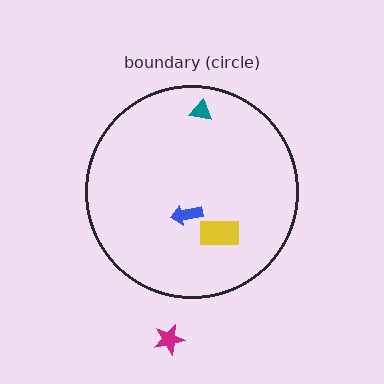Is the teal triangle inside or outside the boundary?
Inside.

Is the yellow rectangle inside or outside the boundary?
Inside.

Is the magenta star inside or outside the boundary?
Outside.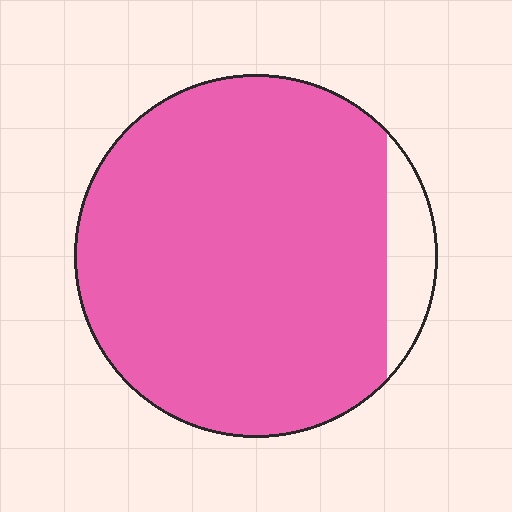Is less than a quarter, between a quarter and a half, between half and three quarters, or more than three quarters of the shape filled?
More than three quarters.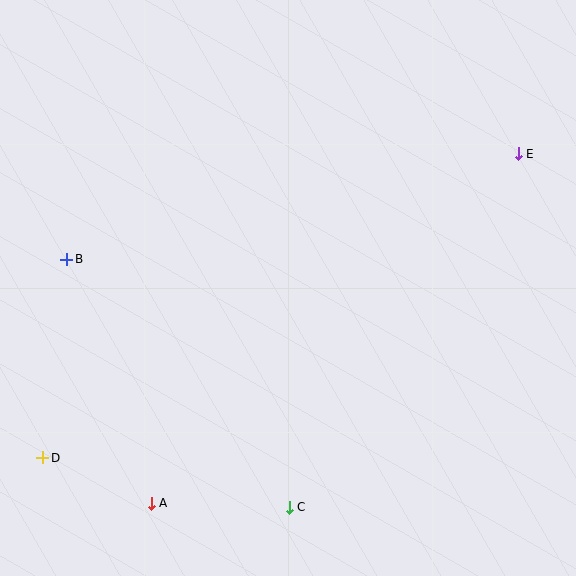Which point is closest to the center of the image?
Point C at (289, 507) is closest to the center.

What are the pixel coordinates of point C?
Point C is at (289, 507).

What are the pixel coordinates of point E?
Point E is at (518, 154).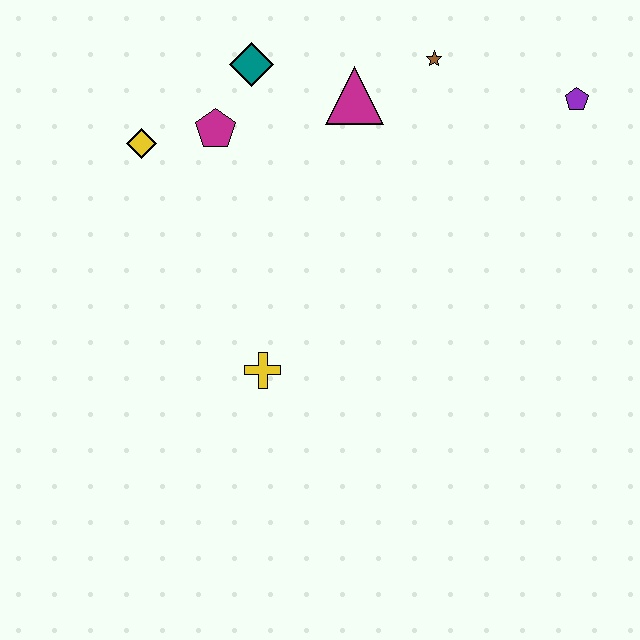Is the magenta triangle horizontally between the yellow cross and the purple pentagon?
Yes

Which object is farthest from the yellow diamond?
The purple pentagon is farthest from the yellow diamond.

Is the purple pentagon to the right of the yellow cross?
Yes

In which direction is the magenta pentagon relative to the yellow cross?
The magenta pentagon is above the yellow cross.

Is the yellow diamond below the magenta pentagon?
Yes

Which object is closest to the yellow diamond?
The magenta pentagon is closest to the yellow diamond.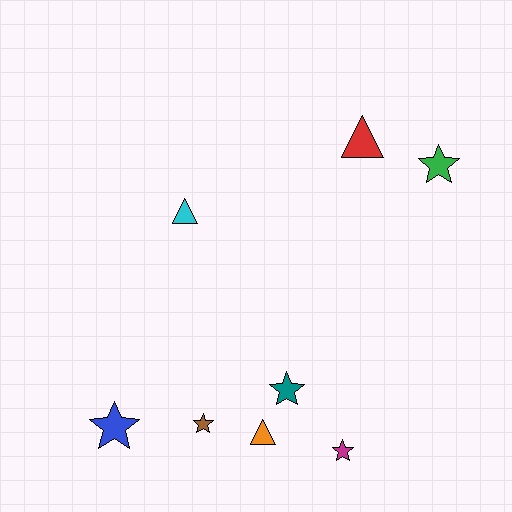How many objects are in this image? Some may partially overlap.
There are 8 objects.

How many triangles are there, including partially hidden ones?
There are 3 triangles.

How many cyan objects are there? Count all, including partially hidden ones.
There is 1 cyan object.